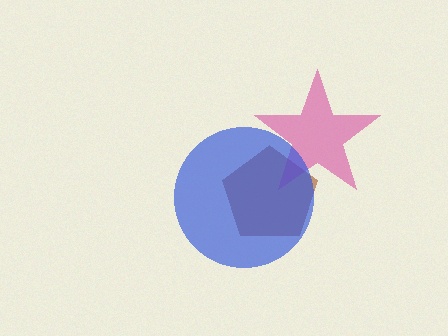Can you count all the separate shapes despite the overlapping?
Yes, there are 3 separate shapes.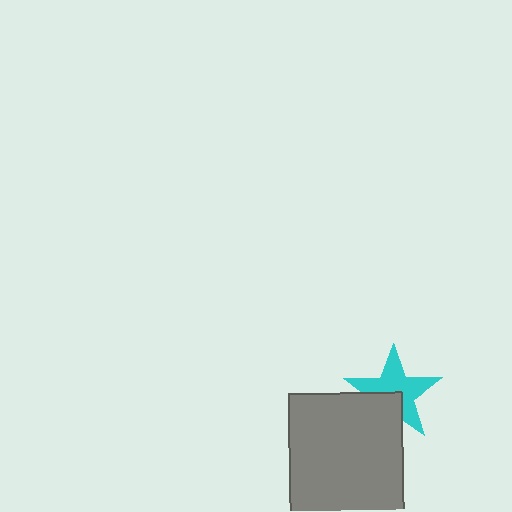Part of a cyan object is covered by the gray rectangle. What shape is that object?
It is a star.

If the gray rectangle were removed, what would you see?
You would see the complete cyan star.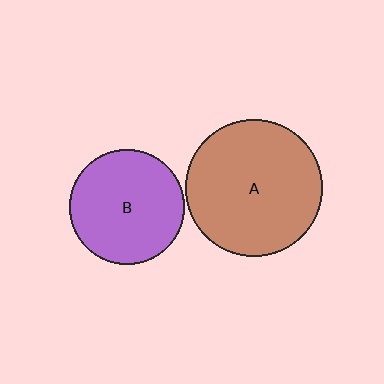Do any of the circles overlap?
No, none of the circles overlap.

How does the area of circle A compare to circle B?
Approximately 1.5 times.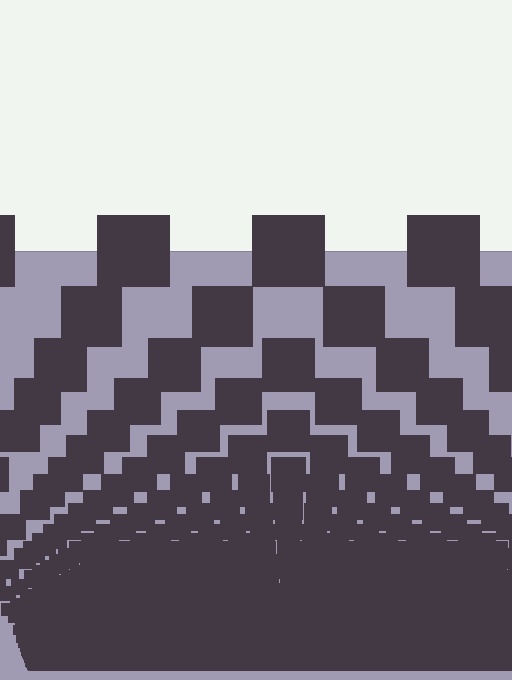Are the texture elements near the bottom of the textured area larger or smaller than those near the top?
Smaller. The gradient is inverted — elements near the bottom are smaller and denser.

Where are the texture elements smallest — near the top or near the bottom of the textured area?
Near the bottom.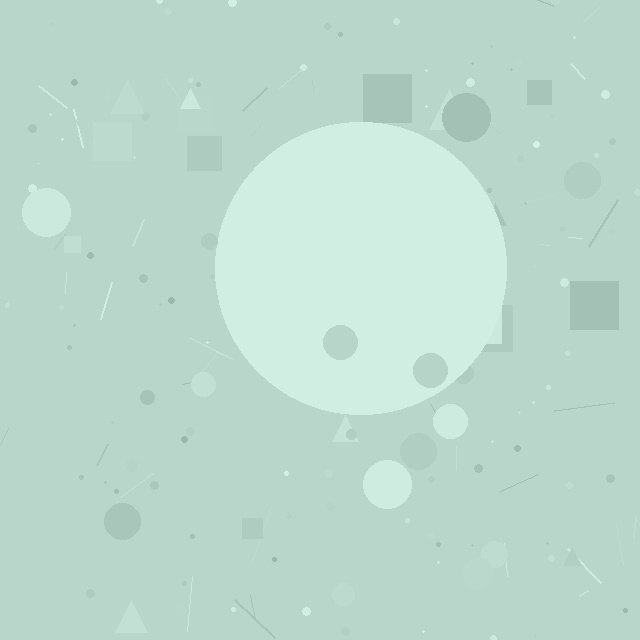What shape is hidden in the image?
A circle is hidden in the image.